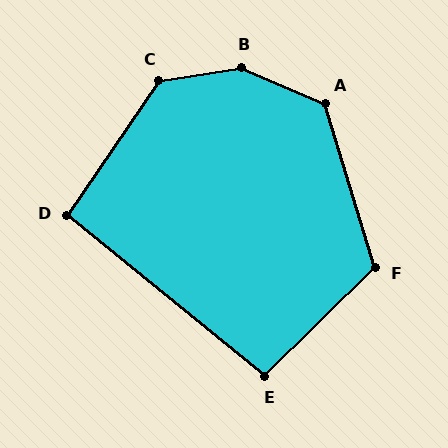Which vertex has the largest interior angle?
B, at approximately 148 degrees.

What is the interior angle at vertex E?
Approximately 96 degrees (obtuse).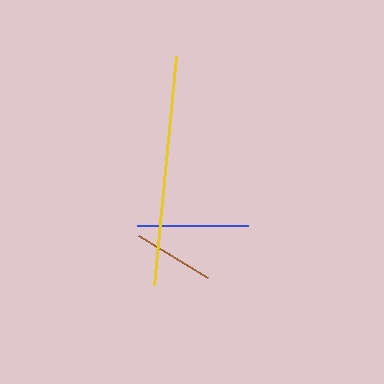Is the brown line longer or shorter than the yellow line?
The yellow line is longer than the brown line.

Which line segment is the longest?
The yellow line is the longest at approximately 230 pixels.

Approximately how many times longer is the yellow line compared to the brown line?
The yellow line is approximately 2.8 times the length of the brown line.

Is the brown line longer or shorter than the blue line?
The blue line is longer than the brown line.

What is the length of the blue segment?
The blue segment is approximately 110 pixels long.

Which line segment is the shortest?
The brown line is the shortest at approximately 81 pixels.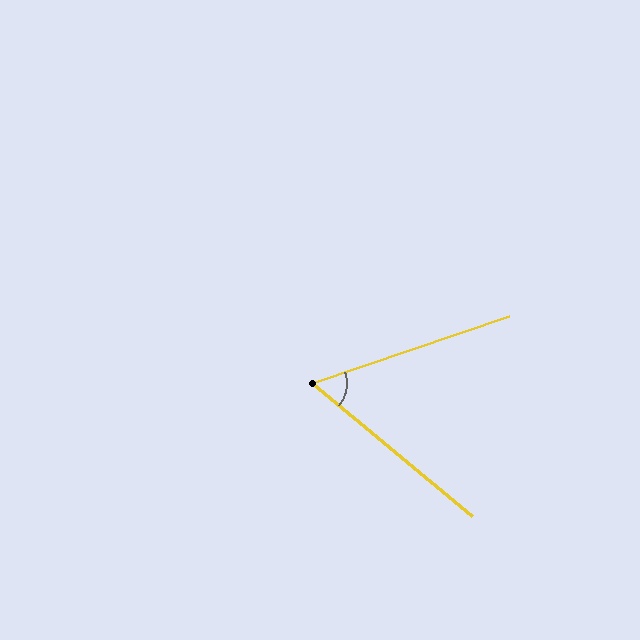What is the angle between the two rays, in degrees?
Approximately 58 degrees.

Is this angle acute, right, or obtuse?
It is acute.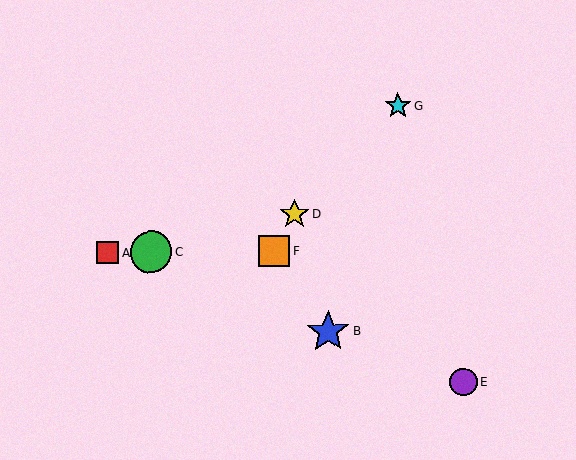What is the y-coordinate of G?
Object G is at y≈106.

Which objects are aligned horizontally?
Objects A, C, F are aligned horizontally.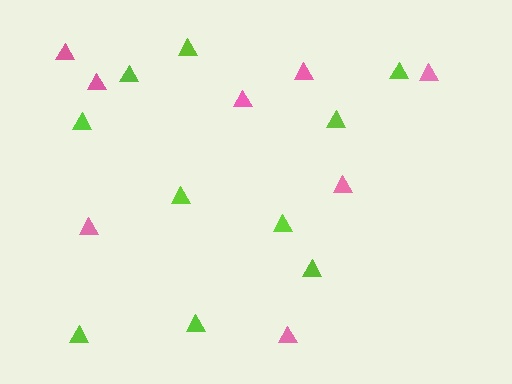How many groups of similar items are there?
There are 2 groups: one group of pink triangles (8) and one group of lime triangles (10).